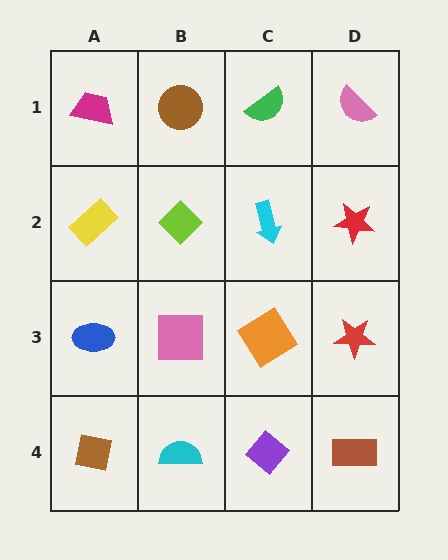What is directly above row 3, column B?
A lime diamond.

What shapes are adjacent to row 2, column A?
A magenta trapezoid (row 1, column A), a blue ellipse (row 3, column A), a lime diamond (row 2, column B).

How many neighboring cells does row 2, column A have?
3.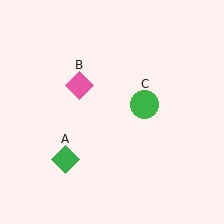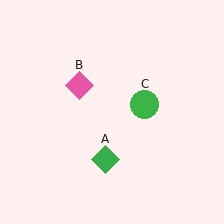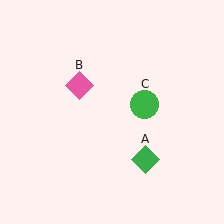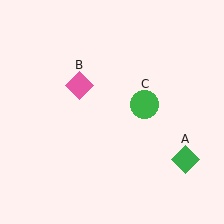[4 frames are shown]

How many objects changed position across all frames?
1 object changed position: green diamond (object A).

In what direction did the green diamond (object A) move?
The green diamond (object A) moved right.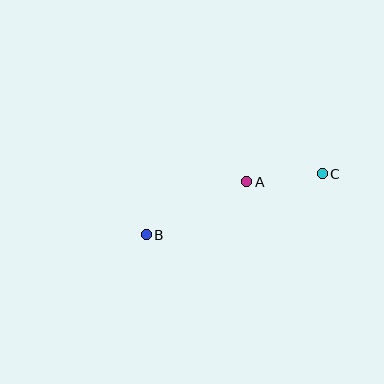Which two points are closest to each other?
Points A and C are closest to each other.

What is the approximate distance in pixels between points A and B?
The distance between A and B is approximately 114 pixels.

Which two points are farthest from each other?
Points B and C are farthest from each other.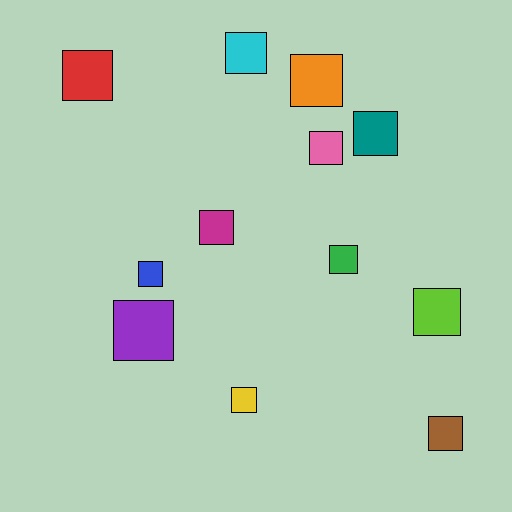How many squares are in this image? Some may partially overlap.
There are 12 squares.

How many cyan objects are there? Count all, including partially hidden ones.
There is 1 cyan object.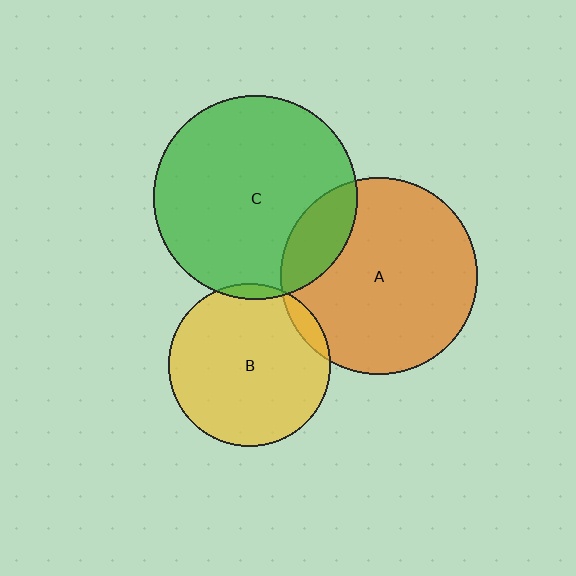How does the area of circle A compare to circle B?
Approximately 1.5 times.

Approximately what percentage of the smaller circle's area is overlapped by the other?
Approximately 5%.